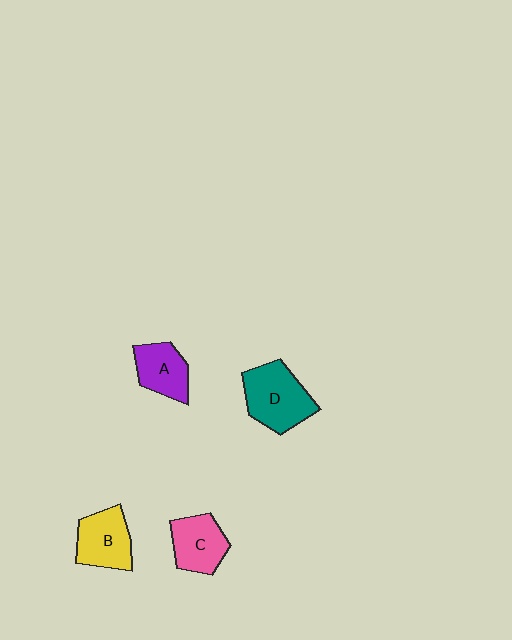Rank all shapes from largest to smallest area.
From largest to smallest: D (teal), B (yellow), C (pink), A (purple).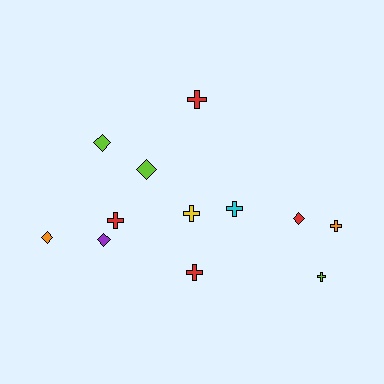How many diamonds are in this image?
There are 5 diamonds.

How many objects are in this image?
There are 12 objects.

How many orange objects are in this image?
There are 2 orange objects.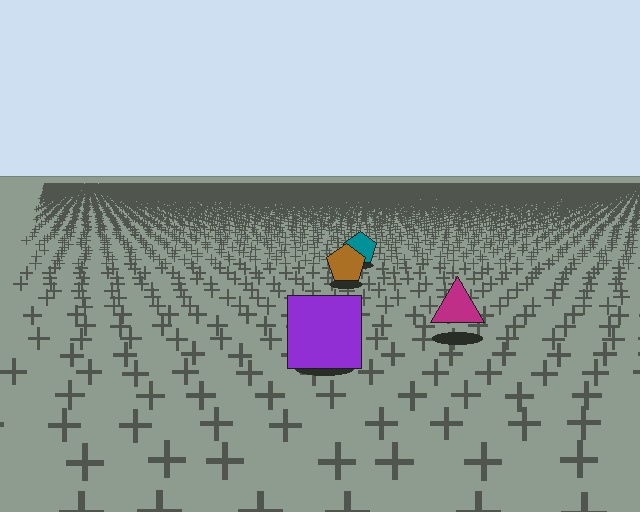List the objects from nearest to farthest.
From nearest to farthest: the purple square, the magenta triangle, the brown pentagon, the teal pentagon.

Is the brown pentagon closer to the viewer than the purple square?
No. The purple square is closer — you can tell from the texture gradient: the ground texture is coarser near it.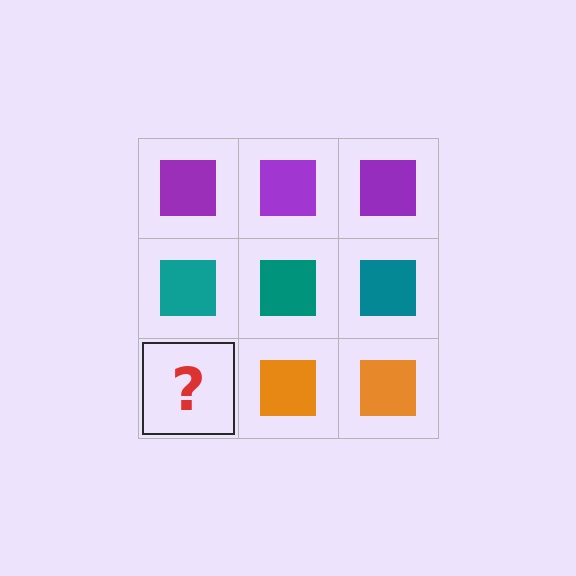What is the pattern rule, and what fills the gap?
The rule is that each row has a consistent color. The gap should be filled with an orange square.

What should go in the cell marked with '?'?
The missing cell should contain an orange square.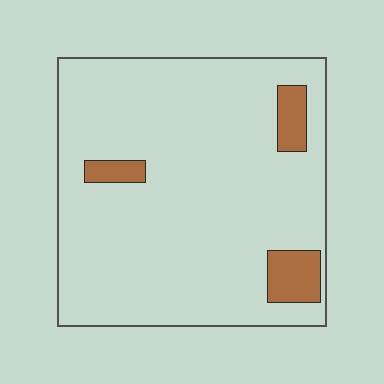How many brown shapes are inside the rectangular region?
3.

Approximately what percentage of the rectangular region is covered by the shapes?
Approximately 10%.